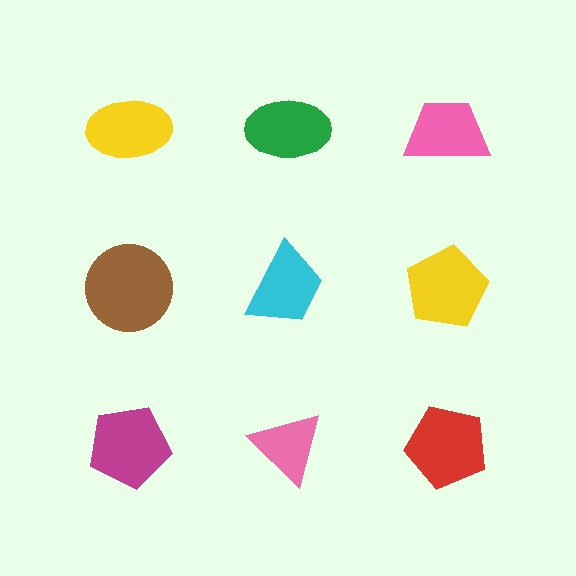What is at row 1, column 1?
A yellow ellipse.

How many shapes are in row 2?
3 shapes.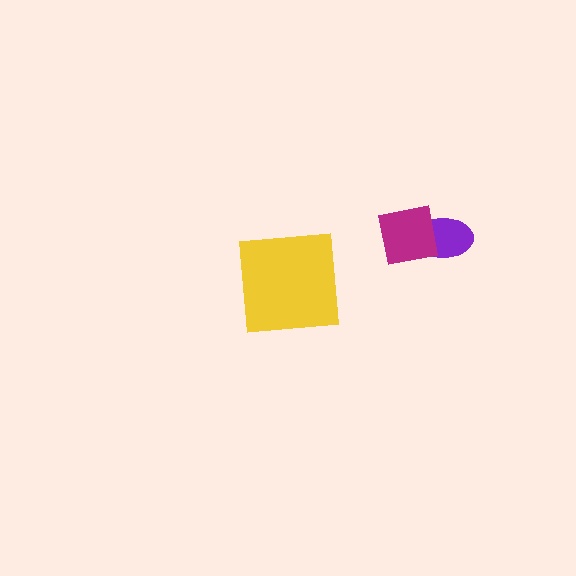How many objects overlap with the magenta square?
1 object overlaps with the magenta square.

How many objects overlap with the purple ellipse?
1 object overlaps with the purple ellipse.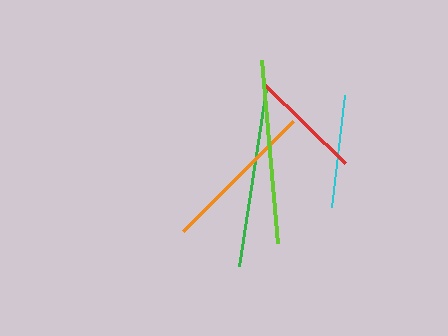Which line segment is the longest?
The lime line is the longest at approximately 184 pixels.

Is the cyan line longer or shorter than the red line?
The cyan line is longer than the red line.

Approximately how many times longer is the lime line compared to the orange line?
The lime line is approximately 1.2 times the length of the orange line.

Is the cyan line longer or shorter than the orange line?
The orange line is longer than the cyan line.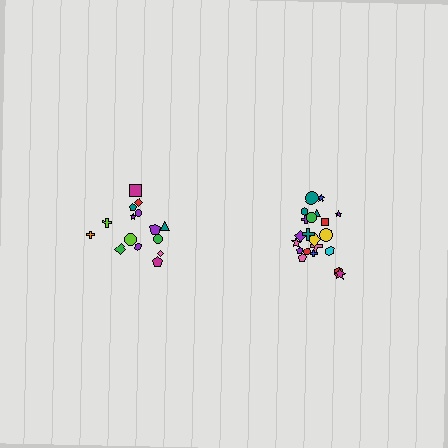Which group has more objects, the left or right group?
The right group.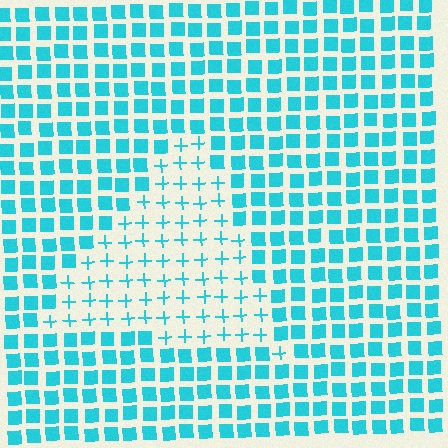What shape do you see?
I see a triangle.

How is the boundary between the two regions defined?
The boundary is defined by a change in element shape: plus signs inside vs. squares outside. All elements share the same color and spacing.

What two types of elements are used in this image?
The image uses plus signs inside the triangle region and squares outside it.